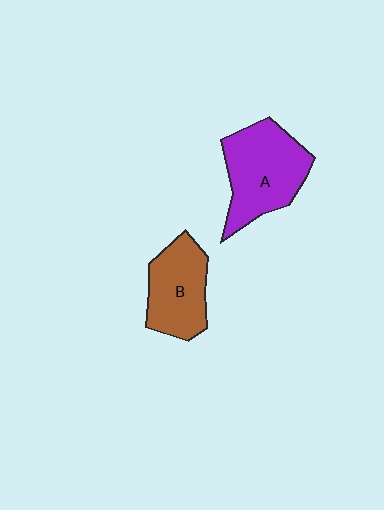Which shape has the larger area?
Shape A (purple).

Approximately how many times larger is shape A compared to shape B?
Approximately 1.3 times.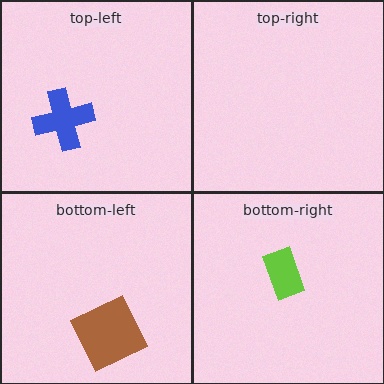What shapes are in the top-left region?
The blue cross.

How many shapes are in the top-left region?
1.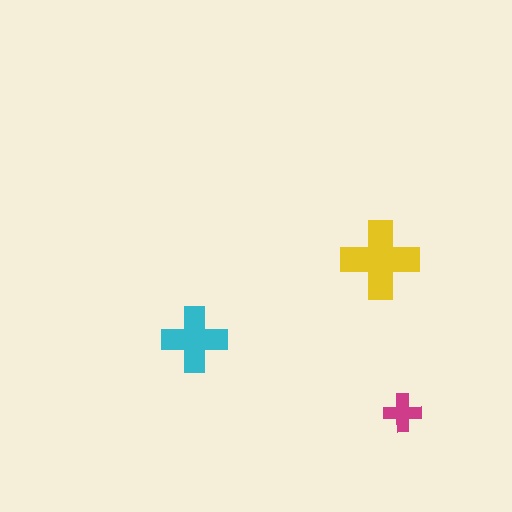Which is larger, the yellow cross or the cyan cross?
The yellow one.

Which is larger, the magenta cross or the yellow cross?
The yellow one.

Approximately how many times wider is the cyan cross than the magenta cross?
About 1.5 times wider.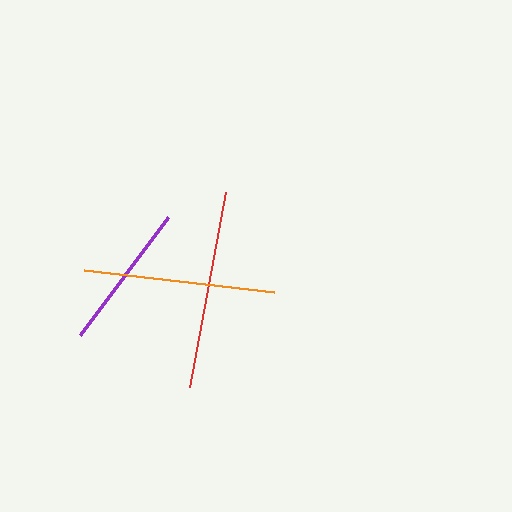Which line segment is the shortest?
The purple line is the shortest at approximately 147 pixels.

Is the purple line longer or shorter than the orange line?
The orange line is longer than the purple line.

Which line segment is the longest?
The red line is the longest at approximately 198 pixels.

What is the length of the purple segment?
The purple segment is approximately 147 pixels long.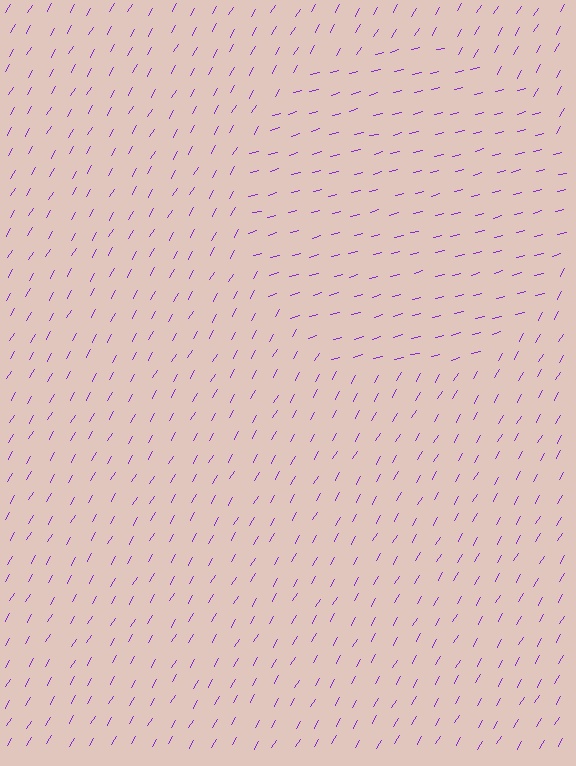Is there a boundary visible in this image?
Yes, there is a texture boundary formed by a change in line orientation.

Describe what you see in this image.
The image is filled with small purple line segments. A circle region in the image has lines oriented differently from the surrounding lines, creating a visible texture boundary.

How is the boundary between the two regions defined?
The boundary is defined purely by a change in line orientation (approximately 45 degrees difference). All lines are the same color and thickness.